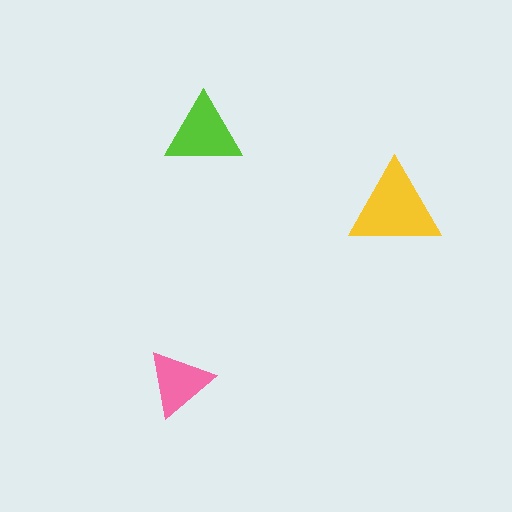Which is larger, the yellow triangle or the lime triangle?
The yellow one.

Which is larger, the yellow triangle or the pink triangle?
The yellow one.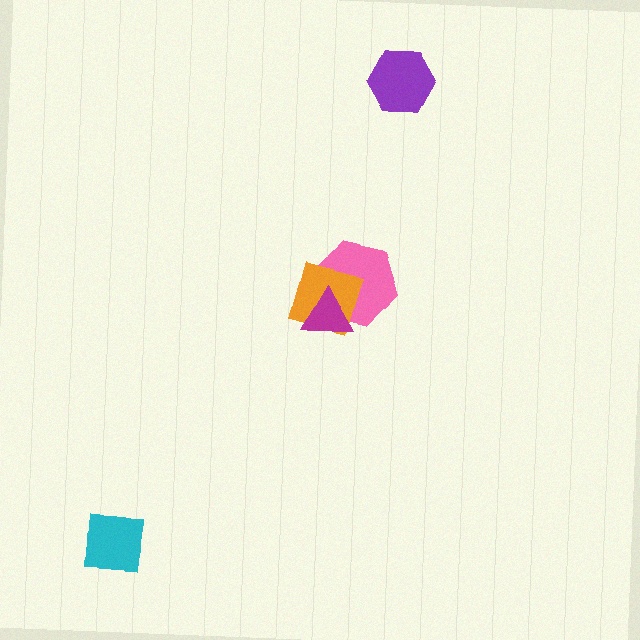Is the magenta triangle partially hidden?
No, no other shape covers it.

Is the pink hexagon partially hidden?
Yes, it is partially covered by another shape.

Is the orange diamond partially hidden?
Yes, it is partially covered by another shape.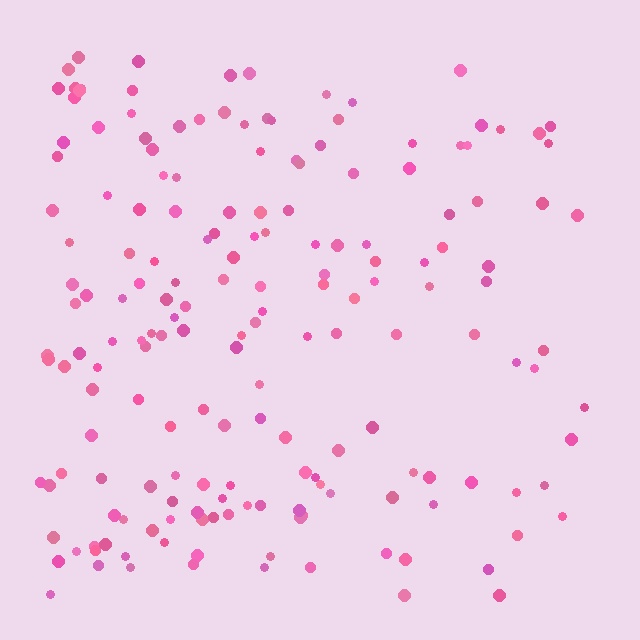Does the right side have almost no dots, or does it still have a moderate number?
Still a moderate number, just noticeably fewer than the left.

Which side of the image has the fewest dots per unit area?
The right.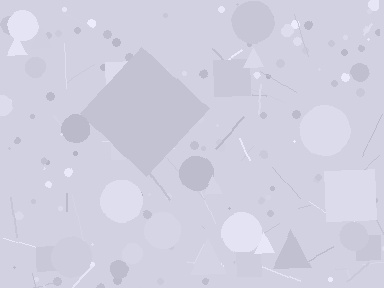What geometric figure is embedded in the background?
A diamond is embedded in the background.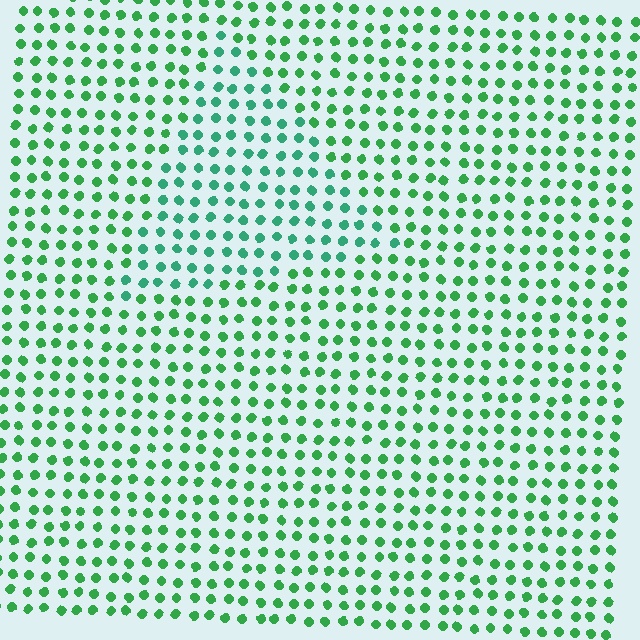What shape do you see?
I see a triangle.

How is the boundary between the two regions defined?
The boundary is defined purely by a slight shift in hue (about 24 degrees). Spacing, size, and orientation are identical on both sides.